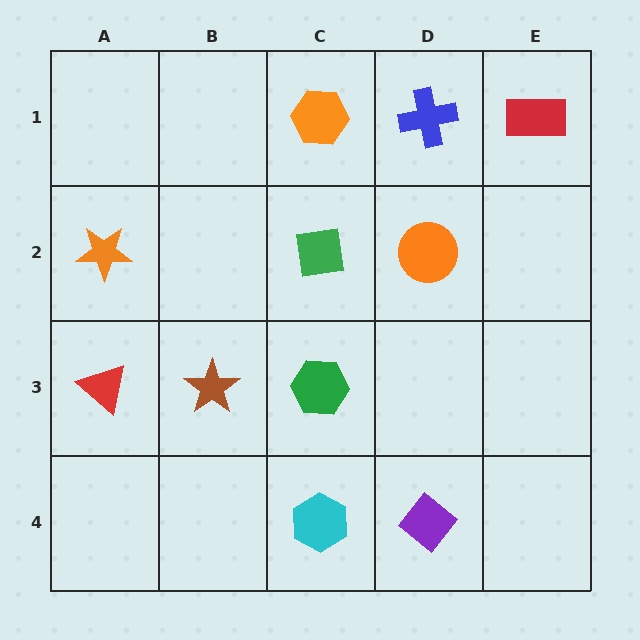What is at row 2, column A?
An orange star.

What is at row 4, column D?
A purple diamond.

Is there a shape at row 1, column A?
No, that cell is empty.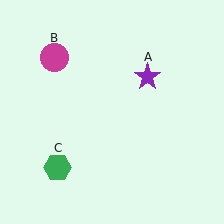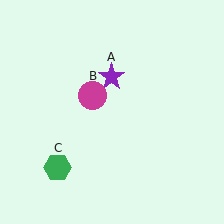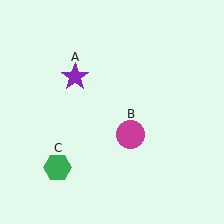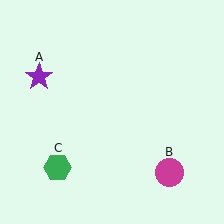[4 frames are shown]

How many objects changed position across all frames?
2 objects changed position: purple star (object A), magenta circle (object B).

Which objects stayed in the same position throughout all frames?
Green hexagon (object C) remained stationary.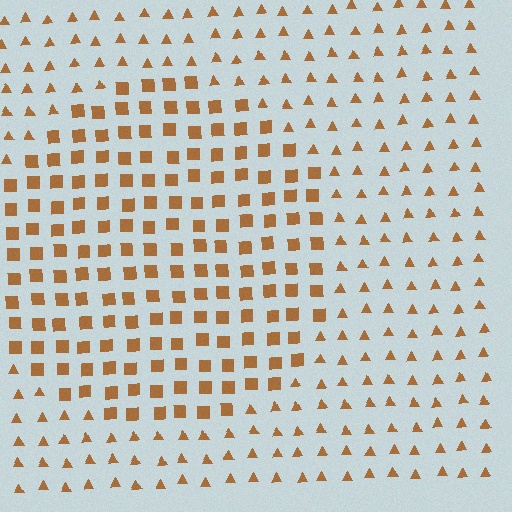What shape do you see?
I see a circle.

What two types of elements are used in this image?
The image uses squares inside the circle region and triangles outside it.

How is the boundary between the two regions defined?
The boundary is defined by a change in element shape: squares inside vs. triangles outside. All elements share the same color and spacing.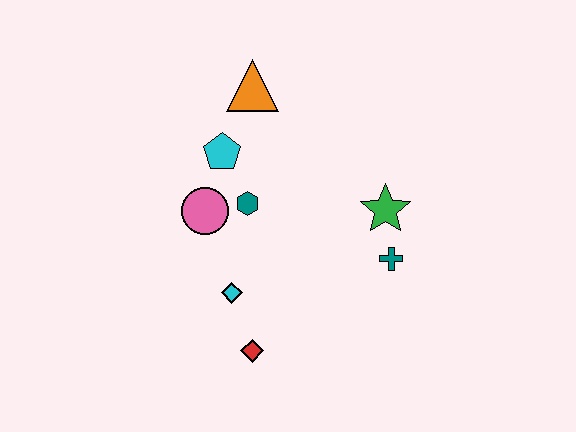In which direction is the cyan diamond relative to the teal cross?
The cyan diamond is to the left of the teal cross.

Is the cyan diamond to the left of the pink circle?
No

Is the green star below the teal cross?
No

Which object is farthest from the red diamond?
The orange triangle is farthest from the red diamond.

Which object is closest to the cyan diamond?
The red diamond is closest to the cyan diamond.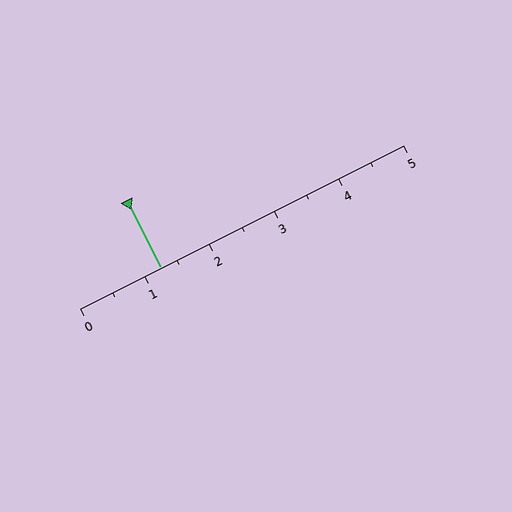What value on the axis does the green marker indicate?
The marker indicates approximately 1.2.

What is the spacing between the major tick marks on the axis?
The major ticks are spaced 1 apart.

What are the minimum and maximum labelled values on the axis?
The axis runs from 0 to 5.